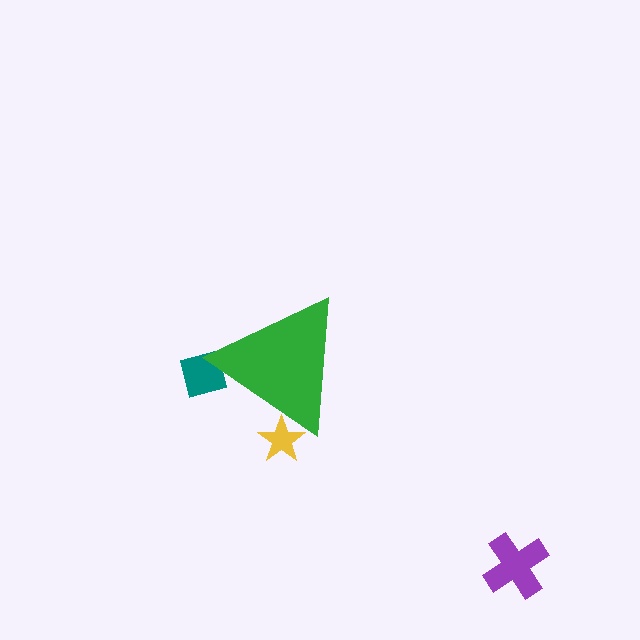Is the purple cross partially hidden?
No, the purple cross is fully visible.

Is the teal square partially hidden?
Yes, the teal square is partially hidden behind the green triangle.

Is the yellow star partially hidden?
Yes, the yellow star is partially hidden behind the green triangle.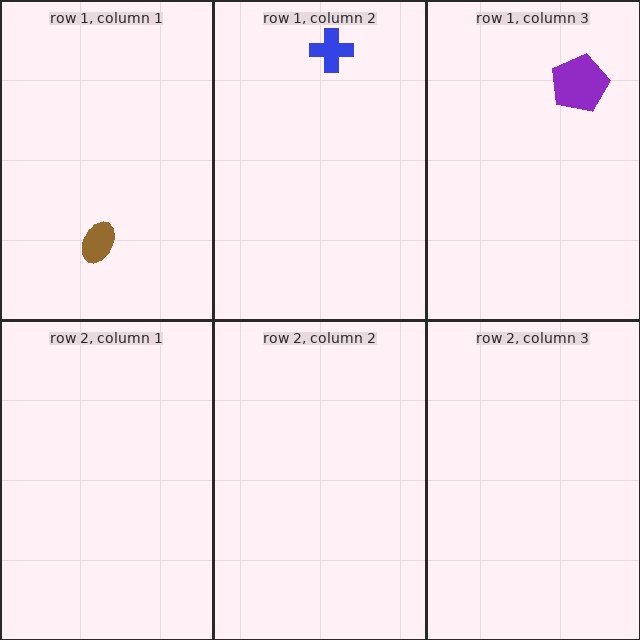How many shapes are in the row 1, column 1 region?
1.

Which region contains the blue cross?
The row 1, column 2 region.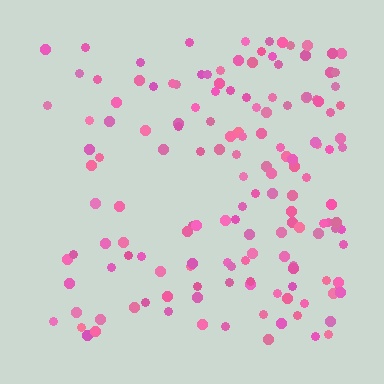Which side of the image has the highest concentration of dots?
The right.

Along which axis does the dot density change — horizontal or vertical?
Horizontal.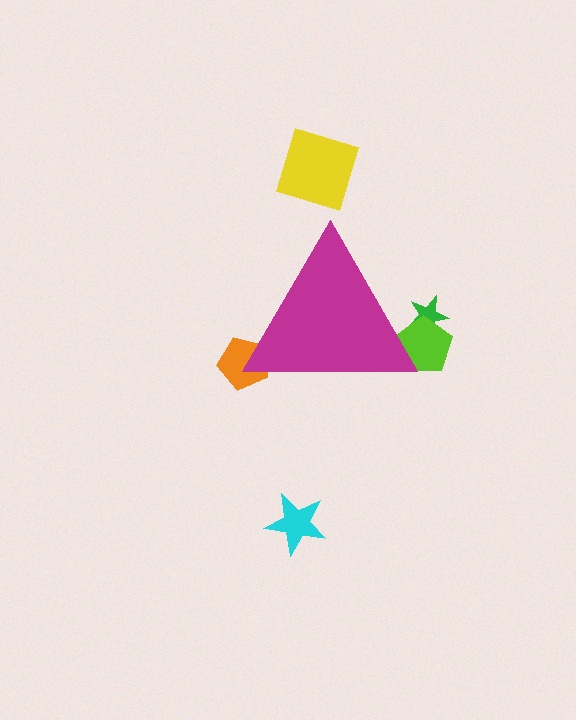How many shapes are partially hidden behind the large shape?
3 shapes are partially hidden.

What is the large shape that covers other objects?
A magenta triangle.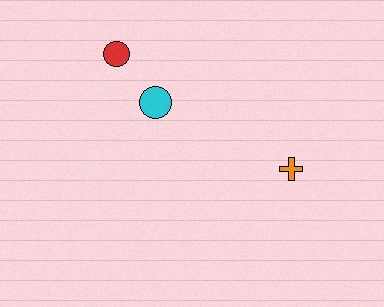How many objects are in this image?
There are 3 objects.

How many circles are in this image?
There are 2 circles.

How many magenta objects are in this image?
There are no magenta objects.